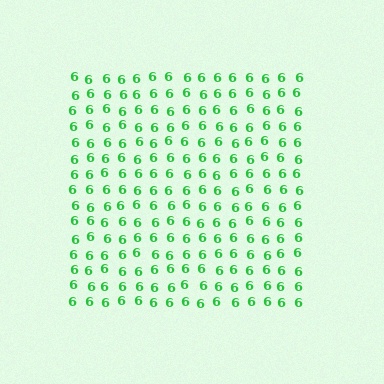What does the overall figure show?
The overall figure shows a square.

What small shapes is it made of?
It is made of small digit 6's.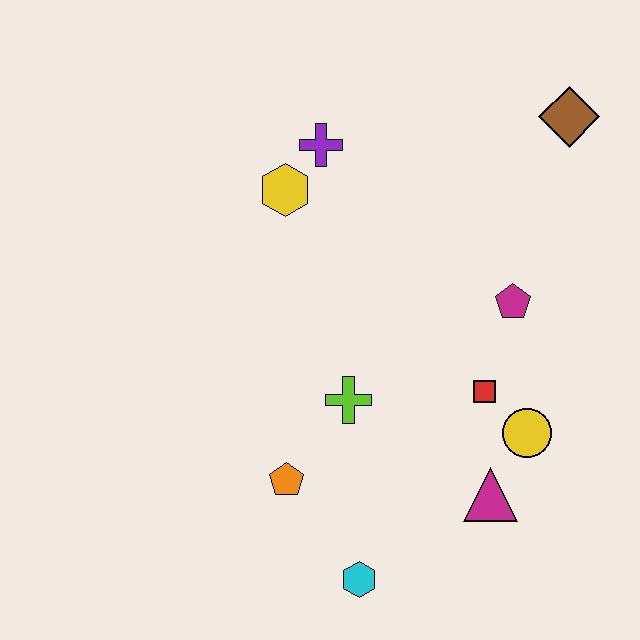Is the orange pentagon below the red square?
Yes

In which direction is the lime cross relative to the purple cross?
The lime cross is below the purple cross.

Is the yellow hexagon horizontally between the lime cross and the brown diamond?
No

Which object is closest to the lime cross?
The orange pentagon is closest to the lime cross.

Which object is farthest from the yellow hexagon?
The cyan hexagon is farthest from the yellow hexagon.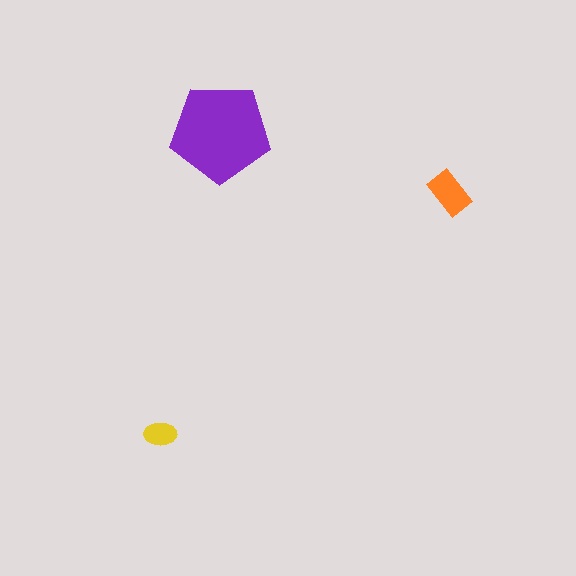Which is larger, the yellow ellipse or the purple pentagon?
The purple pentagon.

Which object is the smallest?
The yellow ellipse.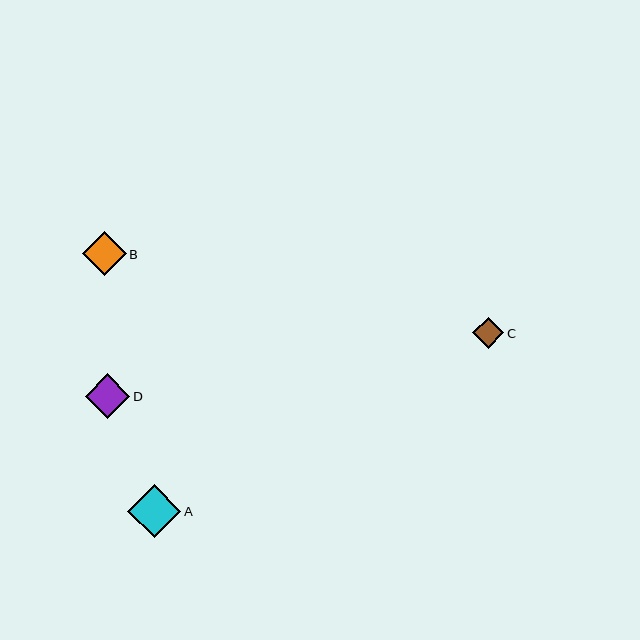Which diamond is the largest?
Diamond A is the largest with a size of approximately 53 pixels.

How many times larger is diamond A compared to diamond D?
Diamond A is approximately 1.2 times the size of diamond D.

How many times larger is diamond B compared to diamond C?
Diamond B is approximately 1.4 times the size of diamond C.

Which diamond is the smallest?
Diamond C is the smallest with a size of approximately 31 pixels.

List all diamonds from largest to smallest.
From largest to smallest: A, D, B, C.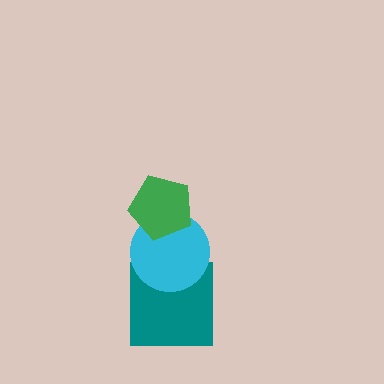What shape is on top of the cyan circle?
The green pentagon is on top of the cyan circle.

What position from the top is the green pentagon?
The green pentagon is 1st from the top.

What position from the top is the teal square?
The teal square is 3rd from the top.